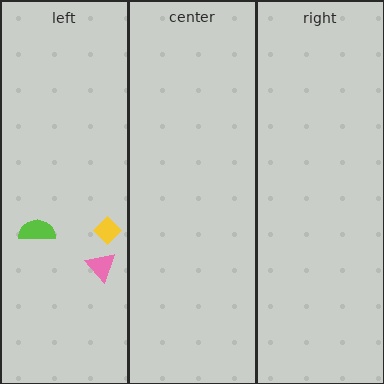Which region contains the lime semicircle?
The left region.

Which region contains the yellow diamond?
The left region.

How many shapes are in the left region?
3.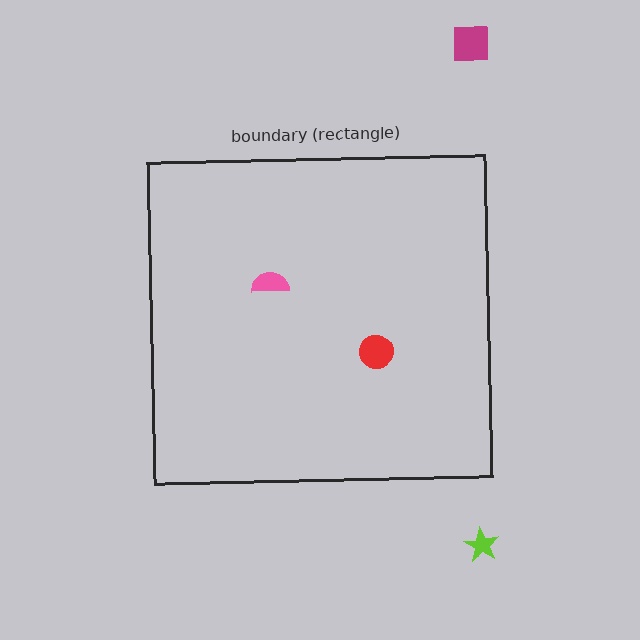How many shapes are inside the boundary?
2 inside, 2 outside.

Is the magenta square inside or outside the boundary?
Outside.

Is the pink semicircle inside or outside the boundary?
Inside.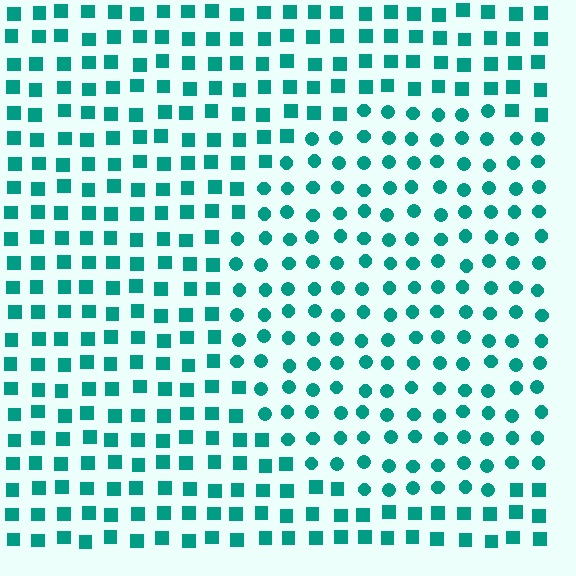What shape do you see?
I see a circle.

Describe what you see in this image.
The image is filled with small teal elements arranged in a uniform grid. A circle-shaped region contains circles, while the surrounding area contains squares. The boundary is defined purely by the change in element shape.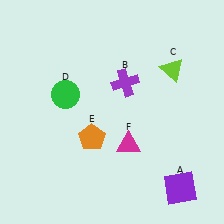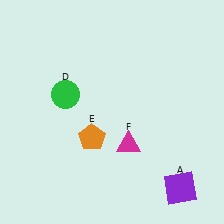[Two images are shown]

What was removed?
The lime triangle (C), the purple cross (B) were removed in Image 2.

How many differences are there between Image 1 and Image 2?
There are 2 differences between the two images.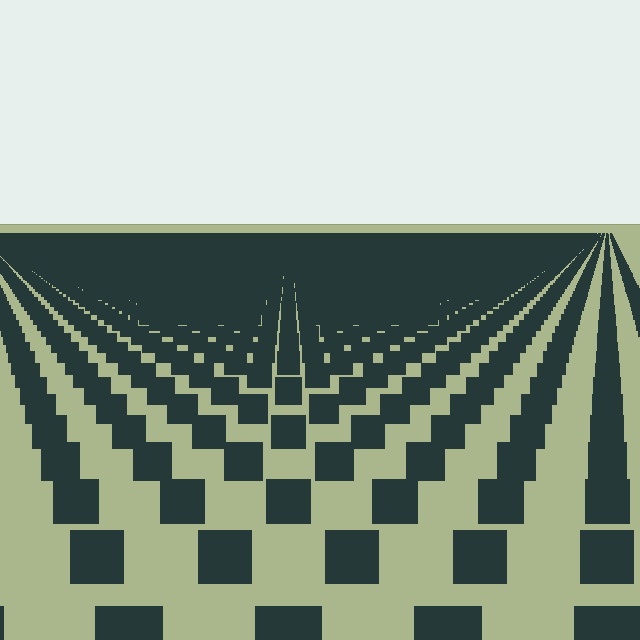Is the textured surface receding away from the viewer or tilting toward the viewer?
The surface is receding away from the viewer. Texture elements get smaller and denser toward the top.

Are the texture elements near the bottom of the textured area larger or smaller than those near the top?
Larger. Near the bottom, elements are closer to the viewer and appear at a bigger on-screen size.